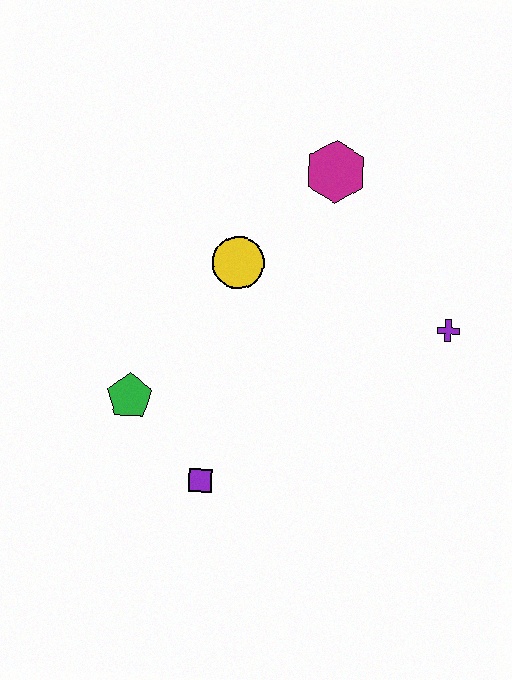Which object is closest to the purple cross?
The magenta hexagon is closest to the purple cross.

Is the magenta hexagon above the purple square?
Yes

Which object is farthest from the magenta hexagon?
The purple square is farthest from the magenta hexagon.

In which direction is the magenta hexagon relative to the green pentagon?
The magenta hexagon is above the green pentagon.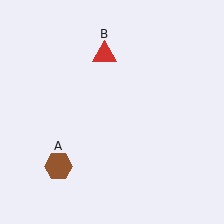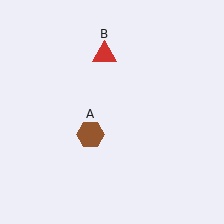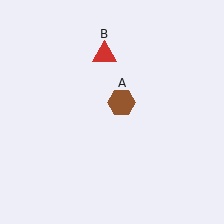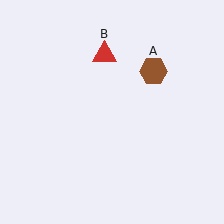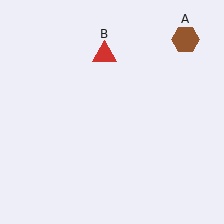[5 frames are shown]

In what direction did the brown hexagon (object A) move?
The brown hexagon (object A) moved up and to the right.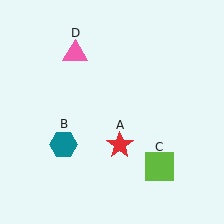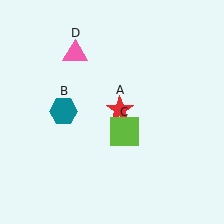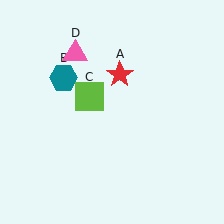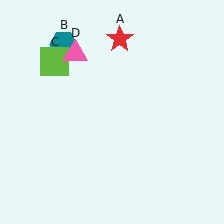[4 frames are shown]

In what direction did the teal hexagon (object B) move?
The teal hexagon (object B) moved up.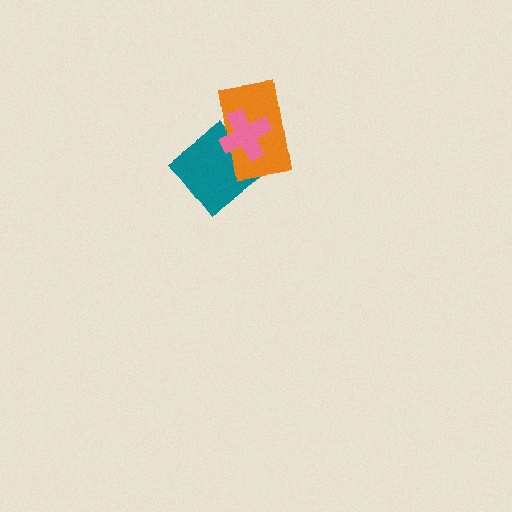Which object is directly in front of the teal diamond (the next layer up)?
The orange rectangle is directly in front of the teal diamond.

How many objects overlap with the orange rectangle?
2 objects overlap with the orange rectangle.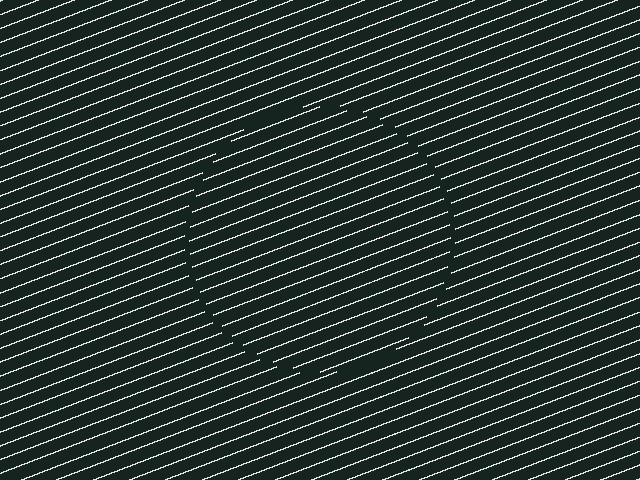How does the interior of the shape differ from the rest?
The interior of the shape contains the same grating, shifted by half a period — the contour is defined by the phase discontinuity where line-ends from the inner and outer gratings abut.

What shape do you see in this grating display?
An illusory circle. The interior of the shape contains the same grating, shifted by half a period — the contour is defined by the phase discontinuity where line-ends from the inner and outer gratings abut.